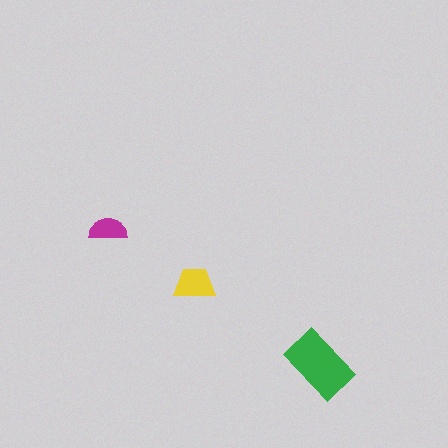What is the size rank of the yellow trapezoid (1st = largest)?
2nd.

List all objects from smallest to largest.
The magenta semicircle, the yellow trapezoid, the green rectangle.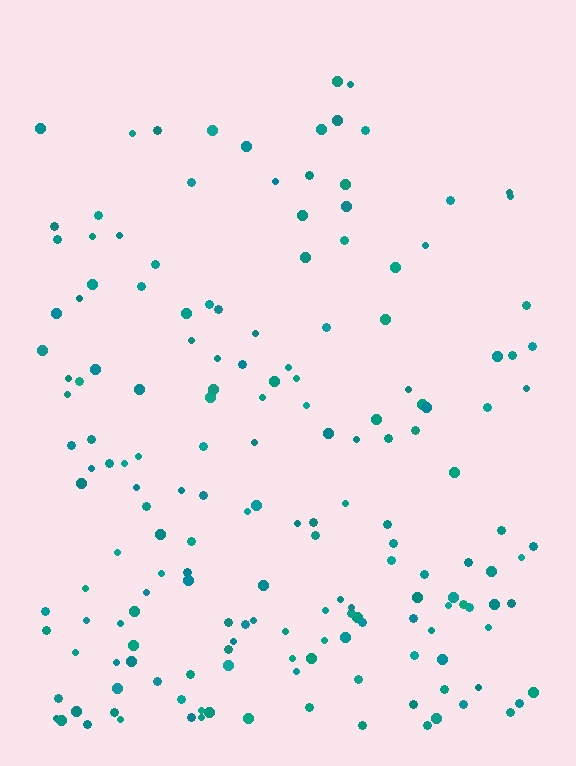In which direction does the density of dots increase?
From top to bottom, with the bottom side densest.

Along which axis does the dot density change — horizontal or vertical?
Vertical.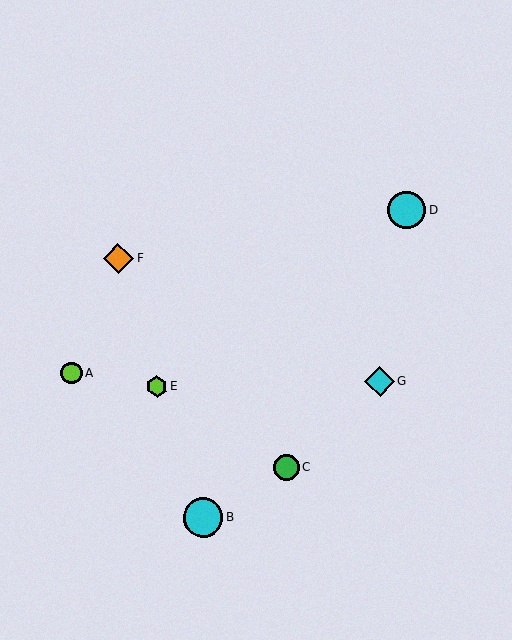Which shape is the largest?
The cyan circle (labeled B) is the largest.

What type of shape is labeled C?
Shape C is a green circle.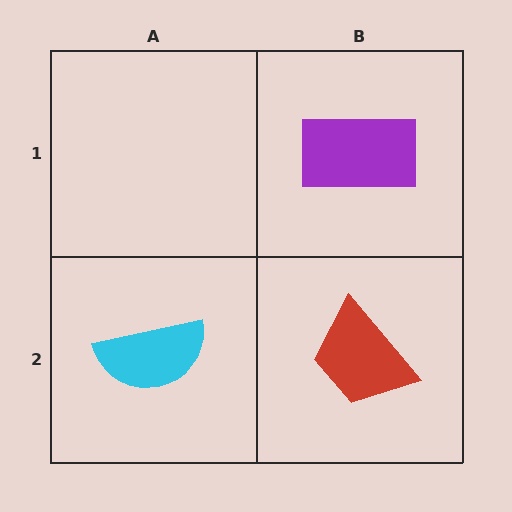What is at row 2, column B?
A red trapezoid.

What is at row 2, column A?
A cyan semicircle.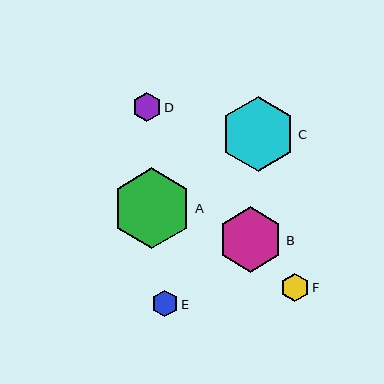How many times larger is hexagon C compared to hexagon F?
Hexagon C is approximately 2.6 times the size of hexagon F.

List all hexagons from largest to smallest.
From largest to smallest: A, C, B, D, F, E.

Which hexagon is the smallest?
Hexagon E is the smallest with a size of approximately 27 pixels.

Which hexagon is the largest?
Hexagon A is the largest with a size of approximately 81 pixels.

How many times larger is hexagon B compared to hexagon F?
Hexagon B is approximately 2.3 times the size of hexagon F.